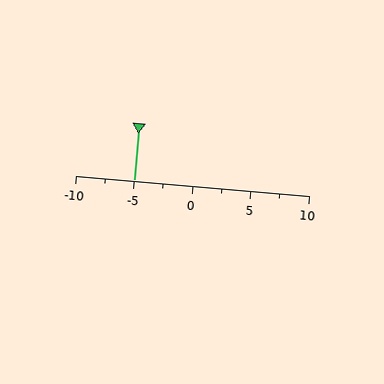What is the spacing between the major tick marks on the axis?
The major ticks are spaced 5 apart.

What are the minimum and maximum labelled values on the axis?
The axis runs from -10 to 10.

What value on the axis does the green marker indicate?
The marker indicates approximately -5.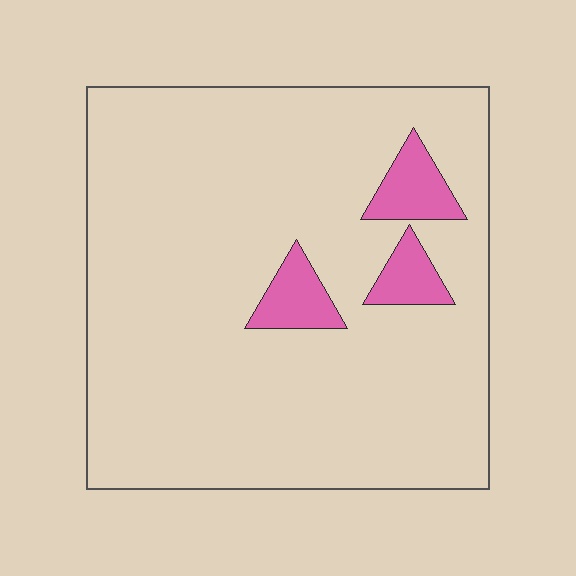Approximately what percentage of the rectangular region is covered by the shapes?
Approximately 10%.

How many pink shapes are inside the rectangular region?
3.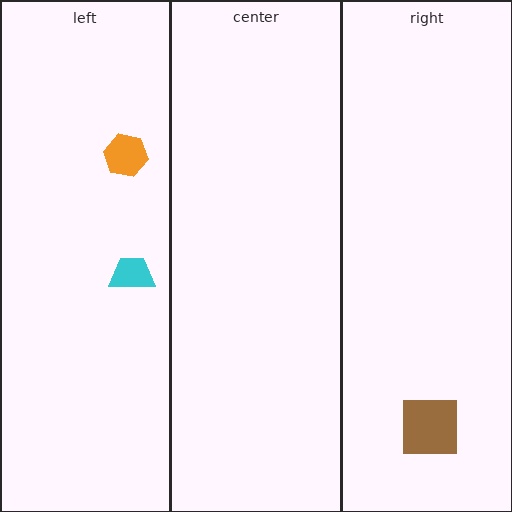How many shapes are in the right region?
1.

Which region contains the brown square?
The right region.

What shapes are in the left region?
The cyan trapezoid, the orange hexagon.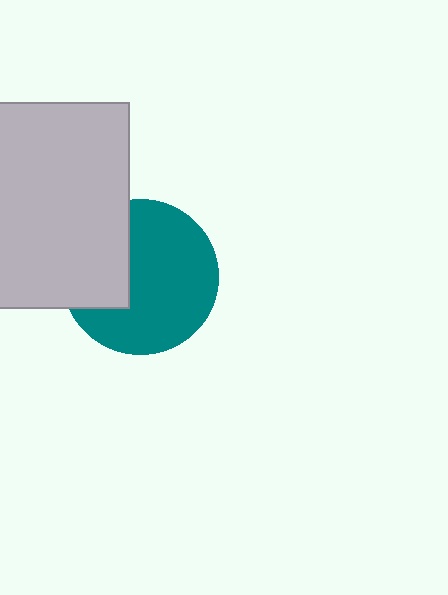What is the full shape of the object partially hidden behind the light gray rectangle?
The partially hidden object is a teal circle.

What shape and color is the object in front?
The object in front is a light gray rectangle.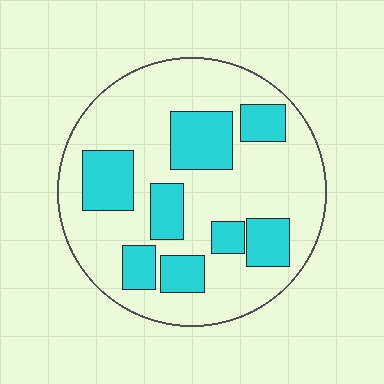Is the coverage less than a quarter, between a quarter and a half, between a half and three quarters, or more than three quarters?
Between a quarter and a half.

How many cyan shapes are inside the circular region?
8.